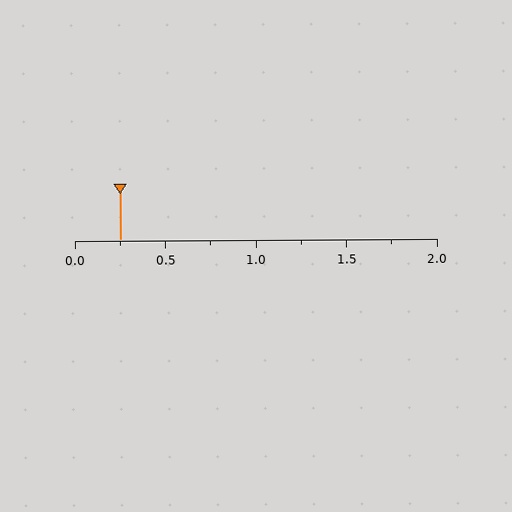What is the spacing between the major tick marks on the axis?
The major ticks are spaced 0.5 apart.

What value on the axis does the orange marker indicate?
The marker indicates approximately 0.25.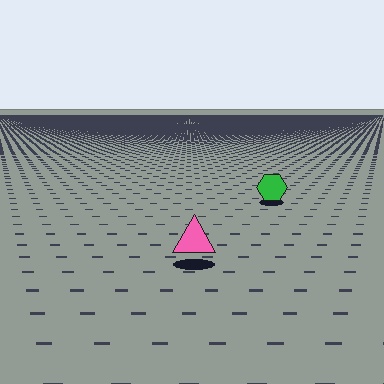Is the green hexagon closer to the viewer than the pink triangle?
No. The pink triangle is closer — you can tell from the texture gradient: the ground texture is coarser near it.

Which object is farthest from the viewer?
The green hexagon is farthest from the viewer. It appears smaller and the ground texture around it is denser.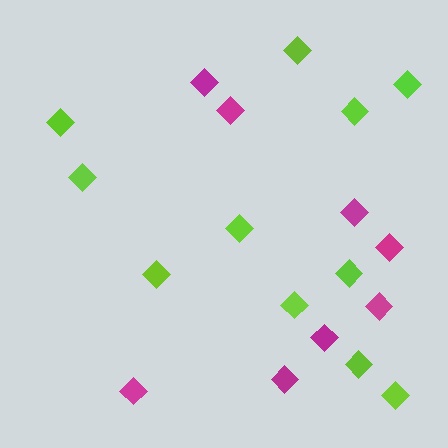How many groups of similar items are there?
There are 2 groups: one group of magenta diamonds (8) and one group of lime diamonds (11).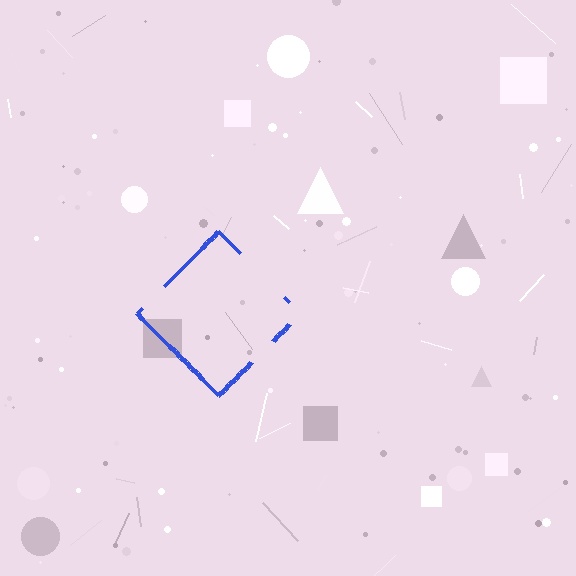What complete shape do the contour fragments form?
The contour fragments form a diamond.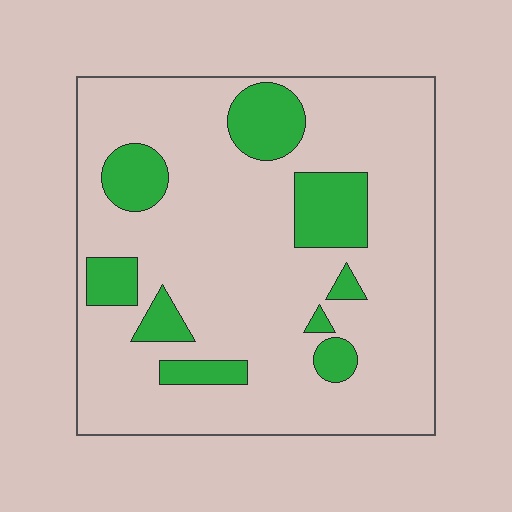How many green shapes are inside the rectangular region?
9.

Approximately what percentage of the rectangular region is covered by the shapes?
Approximately 20%.